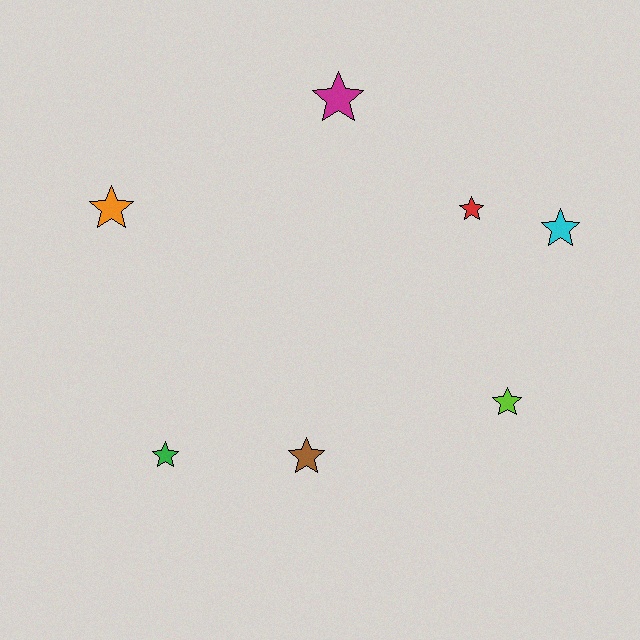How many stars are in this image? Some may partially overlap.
There are 7 stars.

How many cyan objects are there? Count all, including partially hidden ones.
There is 1 cyan object.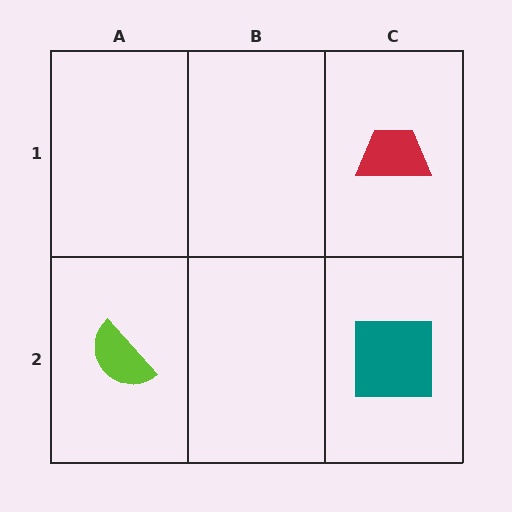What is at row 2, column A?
A lime semicircle.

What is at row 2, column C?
A teal square.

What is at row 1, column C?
A red trapezoid.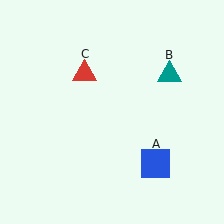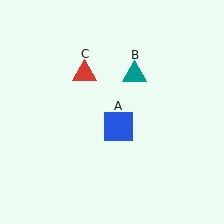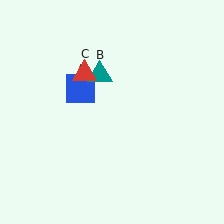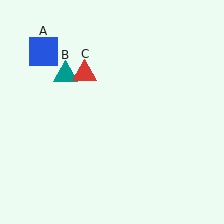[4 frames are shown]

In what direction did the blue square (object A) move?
The blue square (object A) moved up and to the left.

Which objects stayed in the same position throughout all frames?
Red triangle (object C) remained stationary.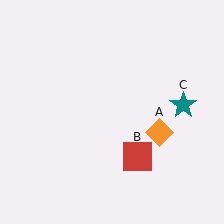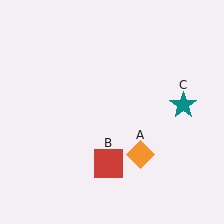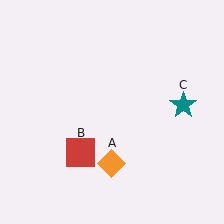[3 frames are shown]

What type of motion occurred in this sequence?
The orange diamond (object A), red square (object B) rotated clockwise around the center of the scene.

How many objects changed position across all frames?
2 objects changed position: orange diamond (object A), red square (object B).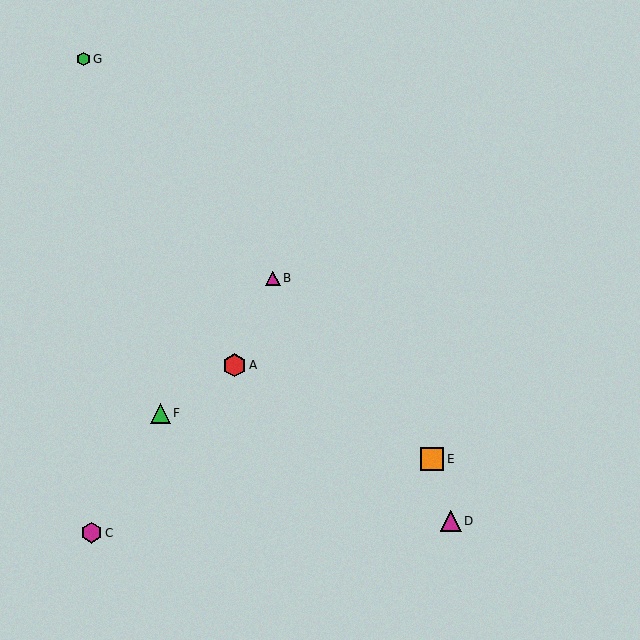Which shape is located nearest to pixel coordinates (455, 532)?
The magenta triangle (labeled D) at (451, 521) is nearest to that location.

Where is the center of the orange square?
The center of the orange square is at (432, 459).